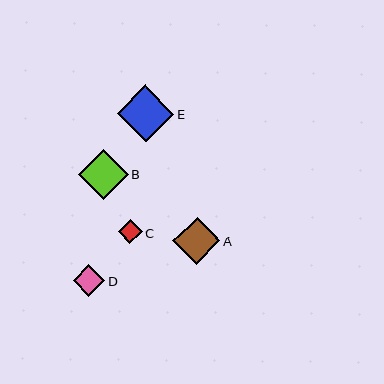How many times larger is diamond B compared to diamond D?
Diamond B is approximately 1.6 times the size of diamond D.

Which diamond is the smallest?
Diamond C is the smallest with a size of approximately 24 pixels.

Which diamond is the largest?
Diamond E is the largest with a size of approximately 57 pixels.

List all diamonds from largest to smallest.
From largest to smallest: E, B, A, D, C.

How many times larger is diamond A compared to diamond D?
Diamond A is approximately 1.5 times the size of diamond D.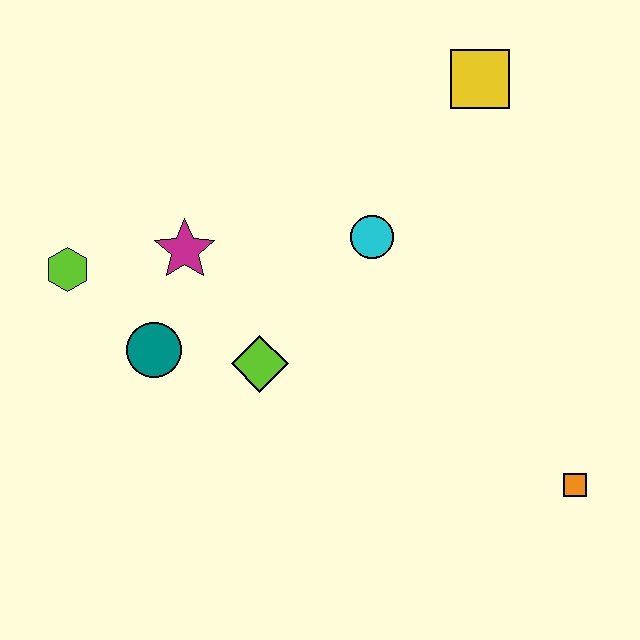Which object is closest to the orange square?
The cyan circle is closest to the orange square.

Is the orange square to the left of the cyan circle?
No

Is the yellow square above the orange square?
Yes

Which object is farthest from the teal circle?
The orange square is farthest from the teal circle.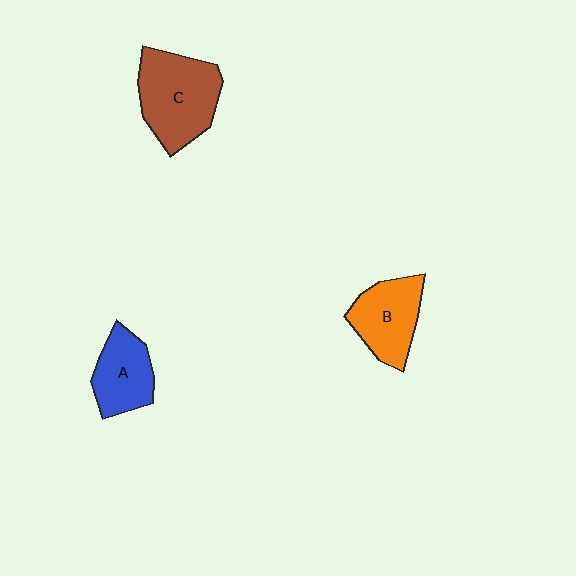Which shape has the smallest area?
Shape A (blue).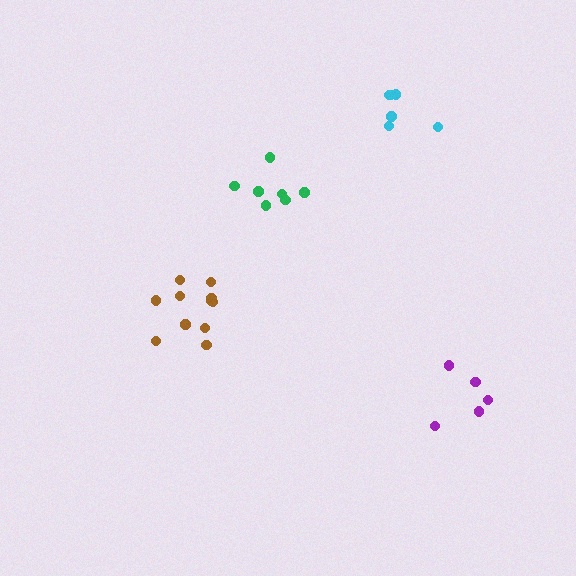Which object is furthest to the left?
The brown cluster is leftmost.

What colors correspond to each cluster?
The clusters are colored: cyan, green, purple, brown.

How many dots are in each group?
Group 1: 6 dots, Group 2: 7 dots, Group 3: 5 dots, Group 4: 11 dots (29 total).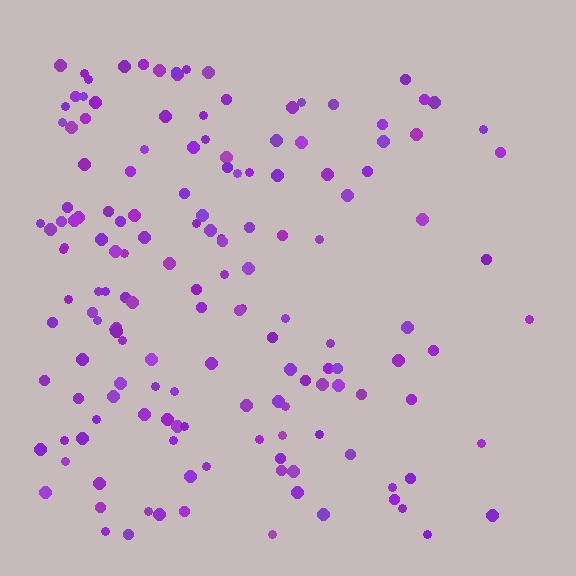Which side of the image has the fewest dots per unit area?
The right.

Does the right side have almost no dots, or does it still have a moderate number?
Still a moderate number, just noticeably fewer than the left.